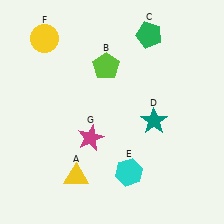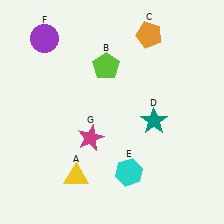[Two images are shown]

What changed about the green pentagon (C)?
In Image 1, C is green. In Image 2, it changed to orange.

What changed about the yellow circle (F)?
In Image 1, F is yellow. In Image 2, it changed to purple.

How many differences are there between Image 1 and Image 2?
There are 2 differences between the two images.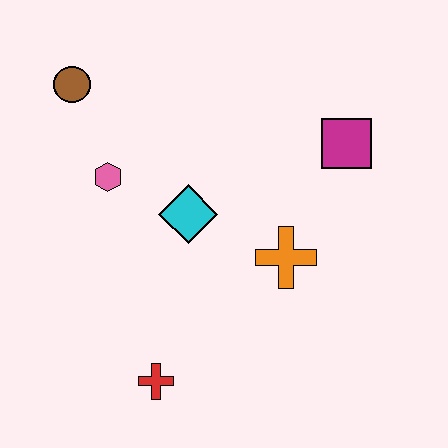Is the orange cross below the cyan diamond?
Yes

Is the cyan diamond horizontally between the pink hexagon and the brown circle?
No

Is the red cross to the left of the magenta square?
Yes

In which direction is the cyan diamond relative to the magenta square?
The cyan diamond is to the left of the magenta square.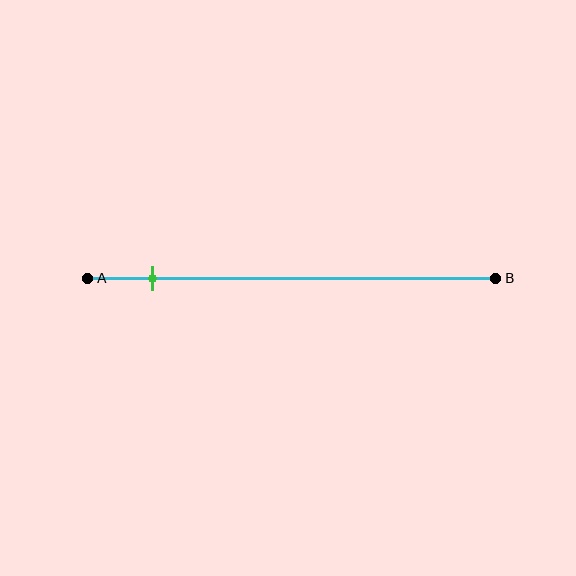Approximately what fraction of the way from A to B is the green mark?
The green mark is approximately 15% of the way from A to B.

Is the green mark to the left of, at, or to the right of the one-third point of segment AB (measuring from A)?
The green mark is to the left of the one-third point of segment AB.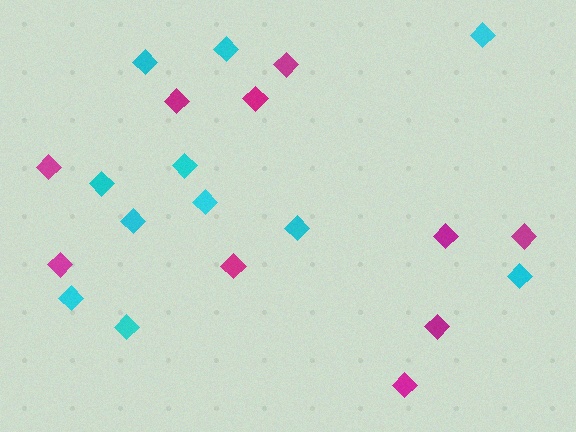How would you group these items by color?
There are 2 groups: one group of magenta diamonds (10) and one group of cyan diamonds (11).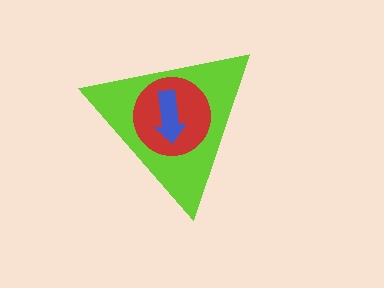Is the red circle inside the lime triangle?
Yes.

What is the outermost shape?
The lime triangle.